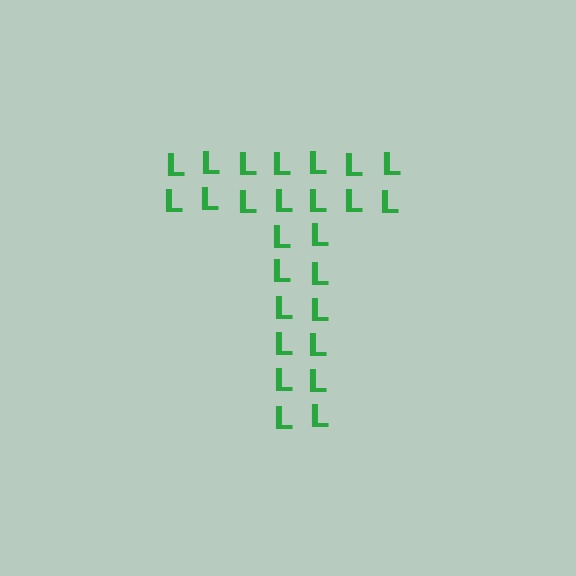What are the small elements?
The small elements are letter L's.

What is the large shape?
The large shape is the letter T.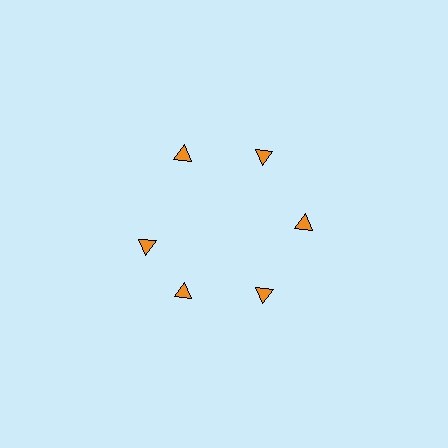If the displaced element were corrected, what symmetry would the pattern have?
It would have 6-fold rotational symmetry — the pattern would map onto itself every 60 degrees.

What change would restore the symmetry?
The symmetry would be restored by rotating it back into even spacing with its neighbors so that all 6 triangles sit at equal angles and equal distance from the center.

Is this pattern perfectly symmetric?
No. The 6 orange triangles are arranged in a ring, but one element near the 9 o'clock position is rotated out of alignment along the ring, breaking the 6-fold rotational symmetry.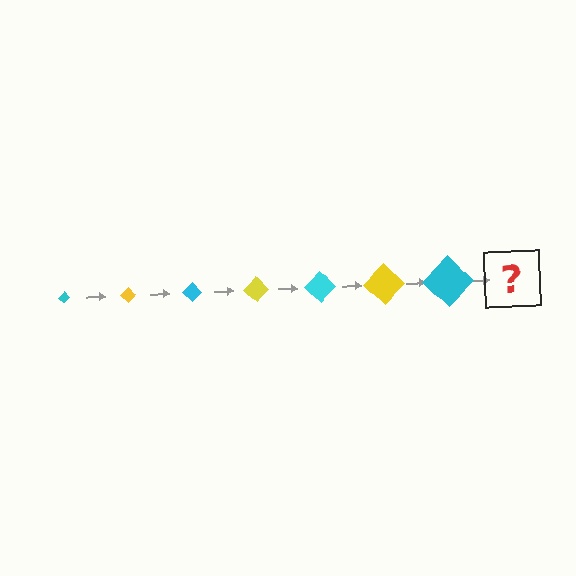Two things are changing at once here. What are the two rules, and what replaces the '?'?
The two rules are that the diamond grows larger each step and the color cycles through cyan and yellow. The '?' should be a yellow diamond, larger than the previous one.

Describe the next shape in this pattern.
It should be a yellow diamond, larger than the previous one.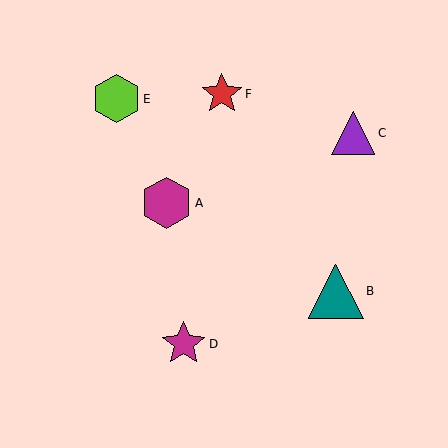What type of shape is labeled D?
Shape D is a magenta star.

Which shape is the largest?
The teal triangle (labeled B) is the largest.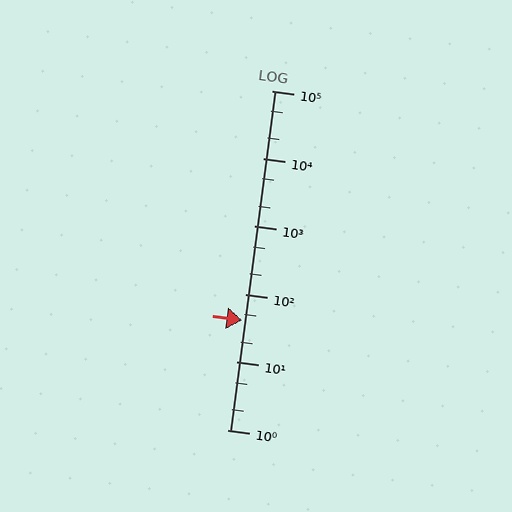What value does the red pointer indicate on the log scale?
The pointer indicates approximately 41.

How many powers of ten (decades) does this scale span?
The scale spans 5 decades, from 1 to 100000.